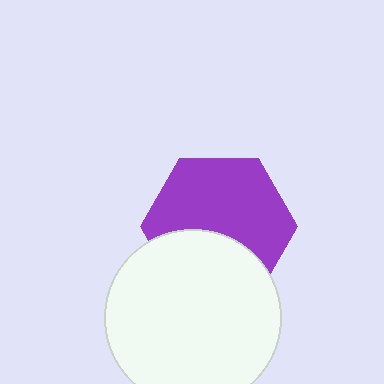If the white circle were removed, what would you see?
You would see the complete purple hexagon.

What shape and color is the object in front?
The object in front is a white circle.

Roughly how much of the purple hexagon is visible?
About half of it is visible (roughly 64%).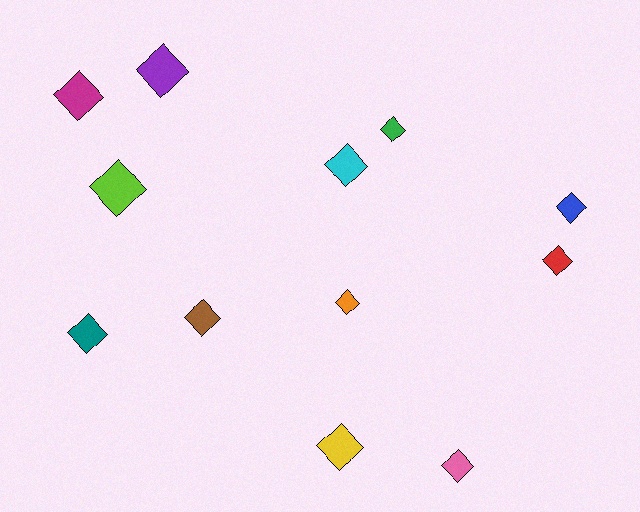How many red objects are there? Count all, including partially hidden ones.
There is 1 red object.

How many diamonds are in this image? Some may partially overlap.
There are 12 diamonds.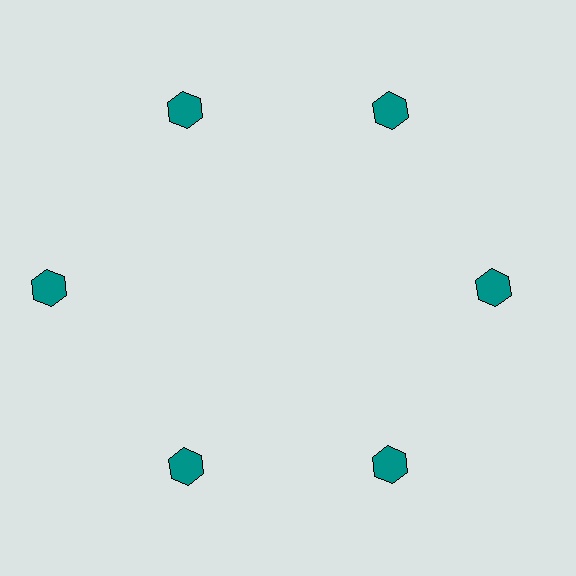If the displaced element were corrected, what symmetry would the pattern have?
It would have 6-fold rotational symmetry — the pattern would map onto itself every 60 degrees.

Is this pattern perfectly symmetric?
No. The 6 teal hexagons are arranged in a ring, but one element near the 9 o'clock position is pushed outward from the center, breaking the 6-fold rotational symmetry.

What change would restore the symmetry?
The symmetry would be restored by moving it inward, back onto the ring so that all 6 hexagons sit at equal angles and equal distance from the center.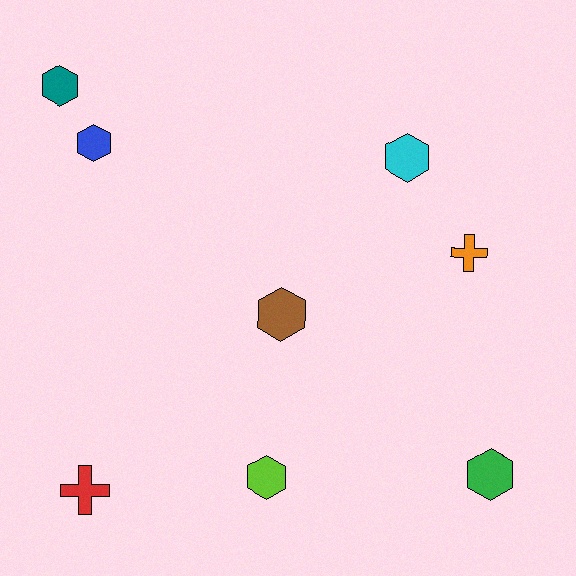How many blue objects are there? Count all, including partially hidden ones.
There is 1 blue object.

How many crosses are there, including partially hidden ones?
There are 2 crosses.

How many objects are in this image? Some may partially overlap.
There are 8 objects.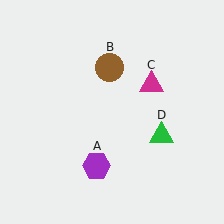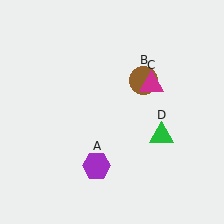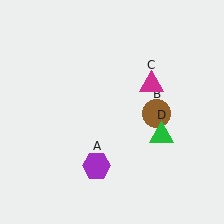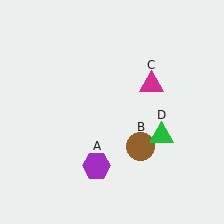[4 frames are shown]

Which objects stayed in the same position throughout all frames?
Purple hexagon (object A) and magenta triangle (object C) and green triangle (object D) remained stationary.